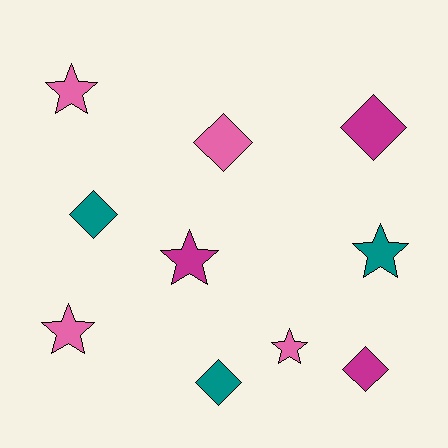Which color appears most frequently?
Pink, with 4 objects.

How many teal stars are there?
There is 1 teal star.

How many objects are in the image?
There are 10 objects.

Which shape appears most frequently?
Star, with 5 objects.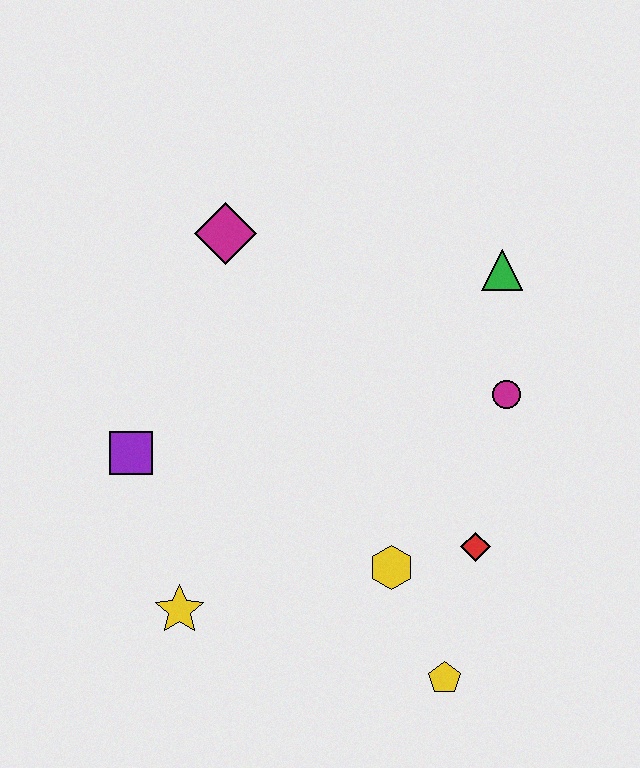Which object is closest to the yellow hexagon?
The red diamond is closest to the yellow hexagon.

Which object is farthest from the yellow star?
The green triangle is farthest from the yellow star.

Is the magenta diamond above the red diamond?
Yes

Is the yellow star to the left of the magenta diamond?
Yes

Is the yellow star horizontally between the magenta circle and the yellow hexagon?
No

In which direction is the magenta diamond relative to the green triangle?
The magenta diamond is to the left of the green triangle.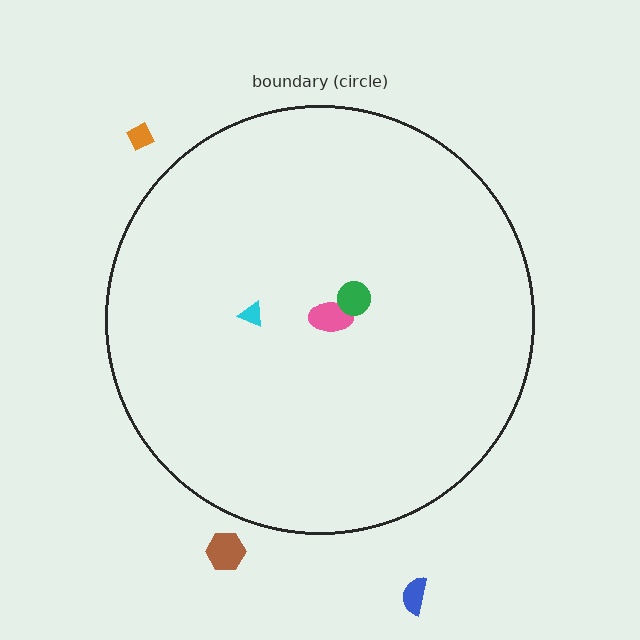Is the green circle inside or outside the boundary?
Inside.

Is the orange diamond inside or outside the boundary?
Outside.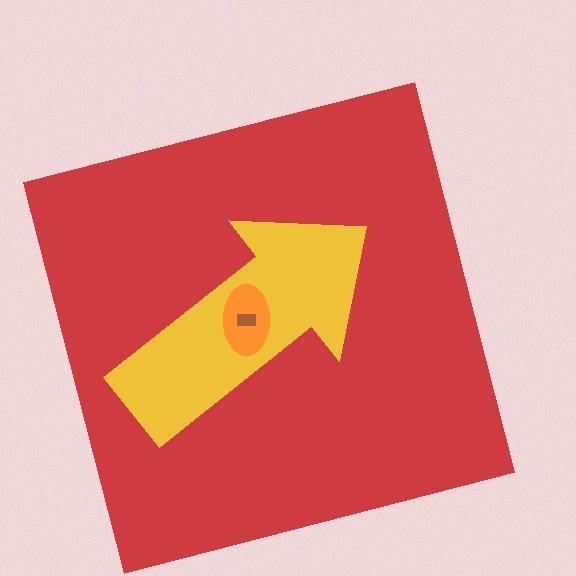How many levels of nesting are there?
4.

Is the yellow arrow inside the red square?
Yes.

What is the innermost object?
The brown rectangle.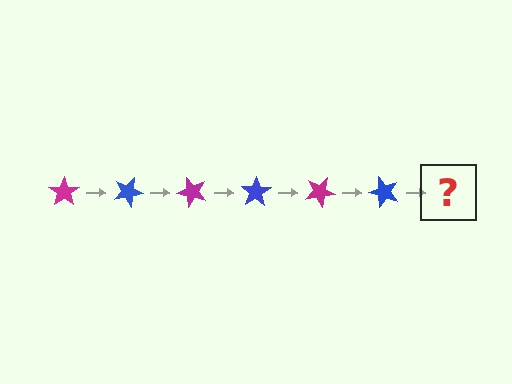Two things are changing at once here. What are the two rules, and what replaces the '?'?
The two rules are that it rotates 25 degrees each step and the color cycles through magenta and blue. The '?' should be a magenta star, rotated 150 degrees from the start.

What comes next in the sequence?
The next element should be a magenta star, rotated 150 degrees from the start.